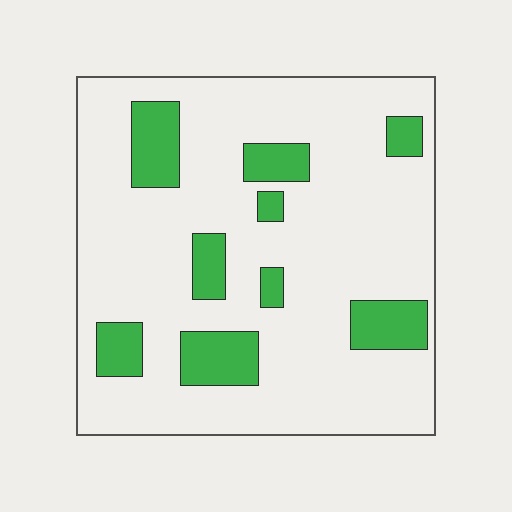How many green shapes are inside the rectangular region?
9.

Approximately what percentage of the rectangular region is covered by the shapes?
Approximately 20%.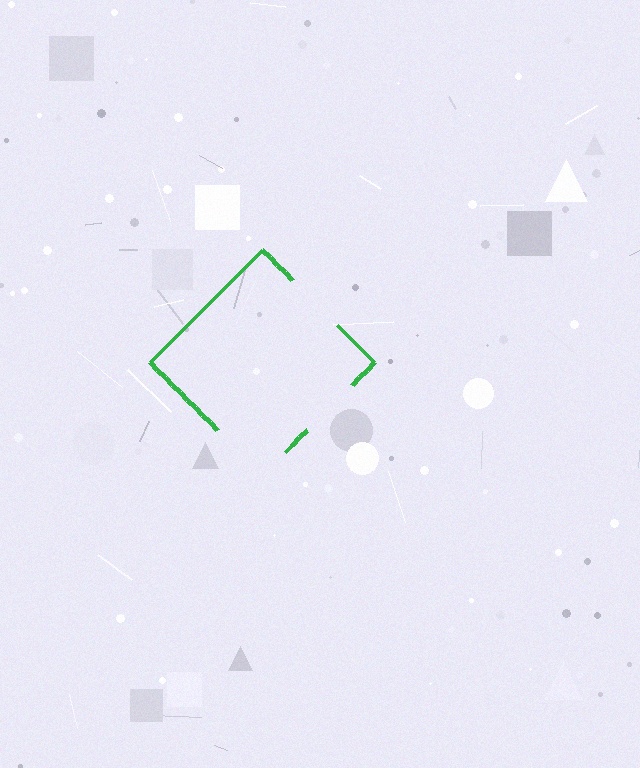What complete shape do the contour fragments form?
The contour fragments form a diamond.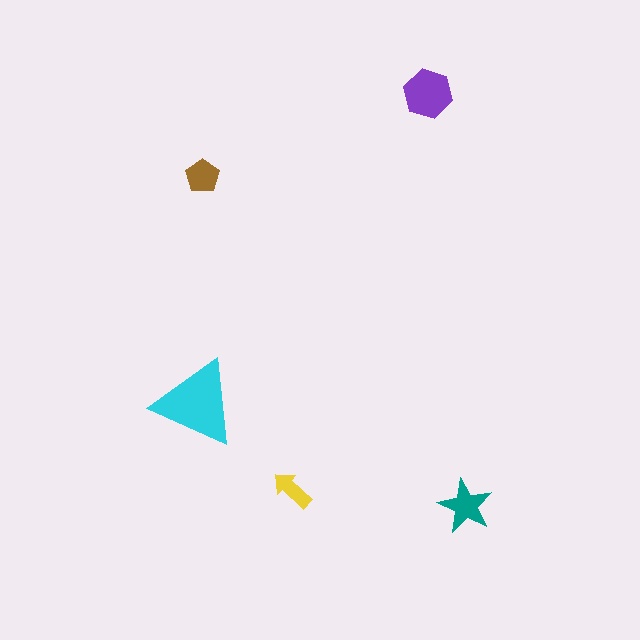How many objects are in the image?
There are 5 objects in the image.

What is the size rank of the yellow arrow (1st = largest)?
5th.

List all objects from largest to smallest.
The cyan triangle, the purple hexagon, the teal star, the brown pentagon, the yellow arrow.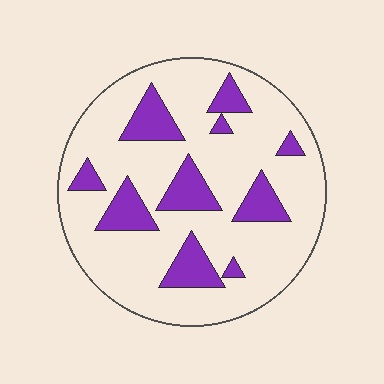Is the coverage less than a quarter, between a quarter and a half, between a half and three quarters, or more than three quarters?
Less than a quarter.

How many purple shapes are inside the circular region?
10.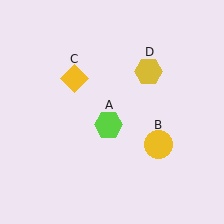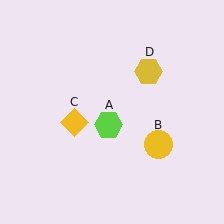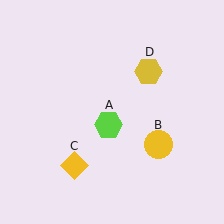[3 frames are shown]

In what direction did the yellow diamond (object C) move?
The yellow diamond (object C) moved down.